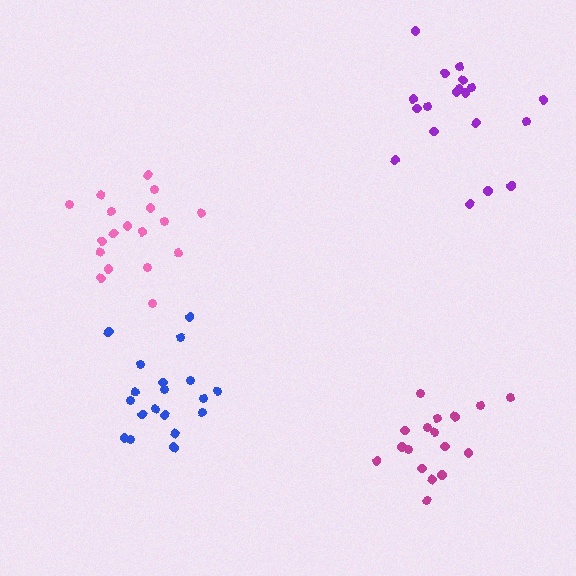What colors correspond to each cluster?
The clusters are colored: purple, blue, magenta, pink.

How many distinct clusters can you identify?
There are 4 distinct clusters.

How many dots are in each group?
Group 1: 19 dots, Group 2: 19 dots, Group 3: 17 dots, Group 4: 18 dots (73 total).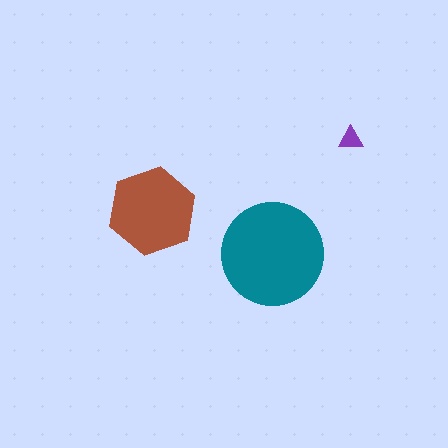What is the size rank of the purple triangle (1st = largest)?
3rd.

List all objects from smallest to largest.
The purple triangle, the brown hexagon, the teal circle.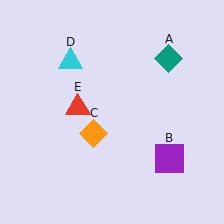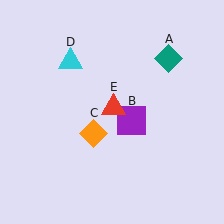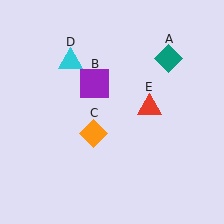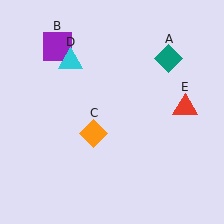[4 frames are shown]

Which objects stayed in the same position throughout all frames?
Teal diamond (object A) and orange diamond (object C) and cyan triangle (object D) remained stationary.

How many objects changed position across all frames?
2 objects changed position: purple square (object B), red triangle (object E).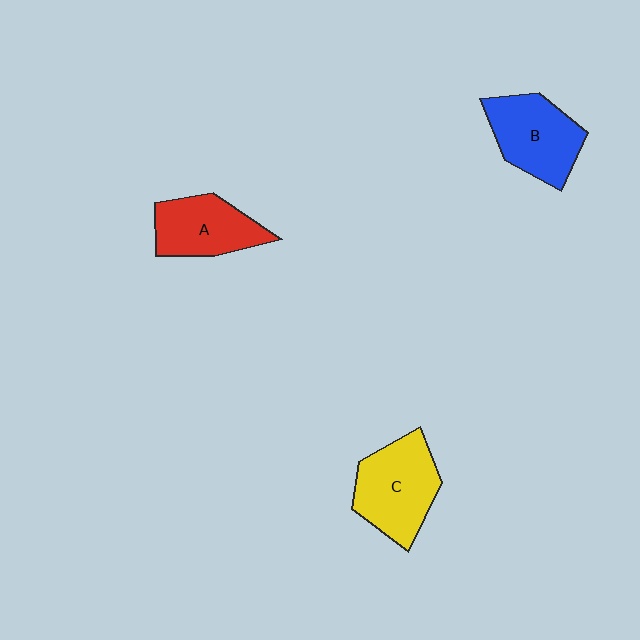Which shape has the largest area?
Shape C (yellow).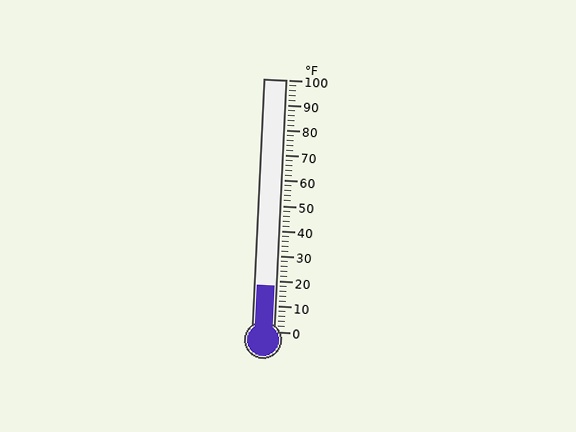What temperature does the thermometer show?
The thermometer shows approximately 18°F.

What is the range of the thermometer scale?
The thermometer scale ranges from 0°F to 100°F.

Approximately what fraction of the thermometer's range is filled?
The thermometer is filled to approximately 20% of its range.